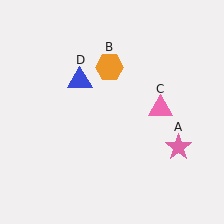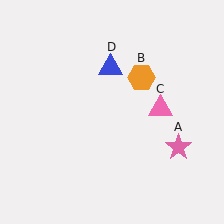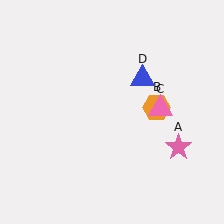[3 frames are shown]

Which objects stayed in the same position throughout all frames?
Pink star (object A) and pink triangle (object C) remained stationary.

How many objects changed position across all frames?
2 objects changed position: orange hexagon (object B), blue triangle (object D).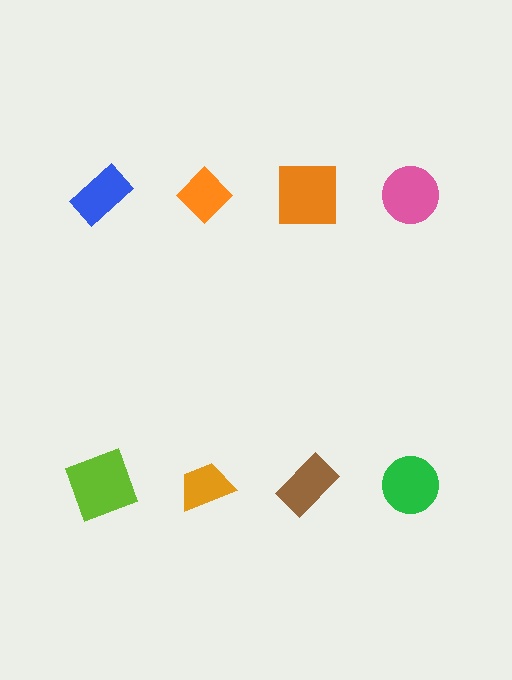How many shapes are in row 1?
4 shapes.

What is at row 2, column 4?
A green circle.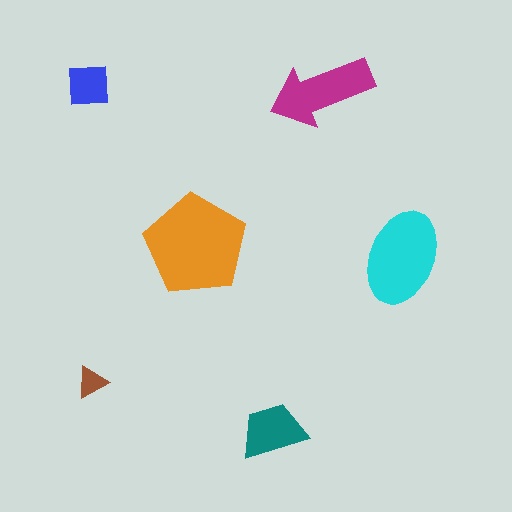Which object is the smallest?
The brown triangle.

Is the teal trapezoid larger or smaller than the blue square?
Larger.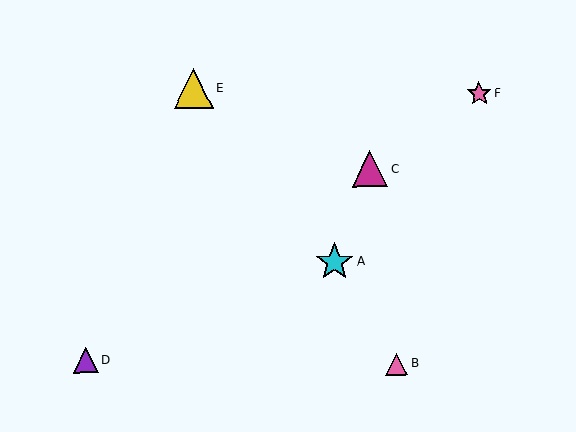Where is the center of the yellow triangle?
The center of the yellow triangle is at (193, 89).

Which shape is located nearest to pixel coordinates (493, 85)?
The pink star (labeled F) at (479, 94) is nearest to that location.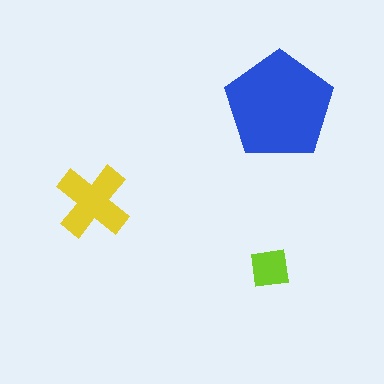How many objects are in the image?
There are 3 objects in the image.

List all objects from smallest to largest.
The lime square, the yellow cross, the blue pentagon.